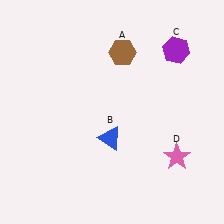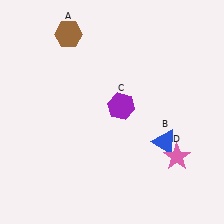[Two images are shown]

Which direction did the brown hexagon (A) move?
The brown hexagon (A) moved left.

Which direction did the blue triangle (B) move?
The blue triangle (B) moved right.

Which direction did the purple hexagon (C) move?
The purple hexagon (C) moved down.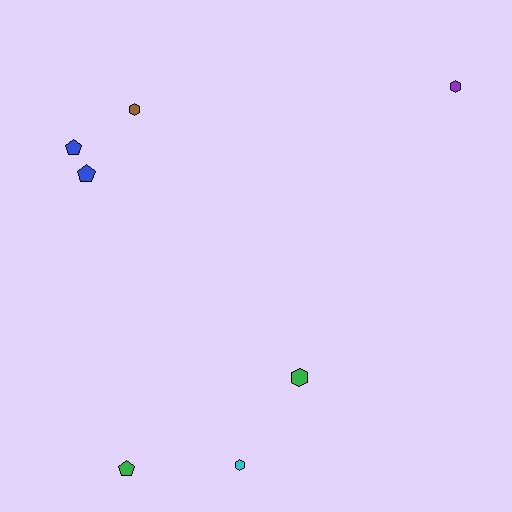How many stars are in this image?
There are no stars.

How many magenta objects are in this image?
There are no magenta objects.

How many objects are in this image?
There are 7 objects.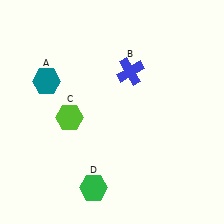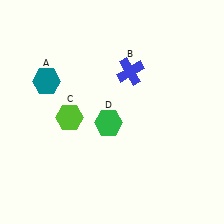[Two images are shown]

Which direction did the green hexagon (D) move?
The green hexagon (D) moved up.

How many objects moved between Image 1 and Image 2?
1 object moved between the two images.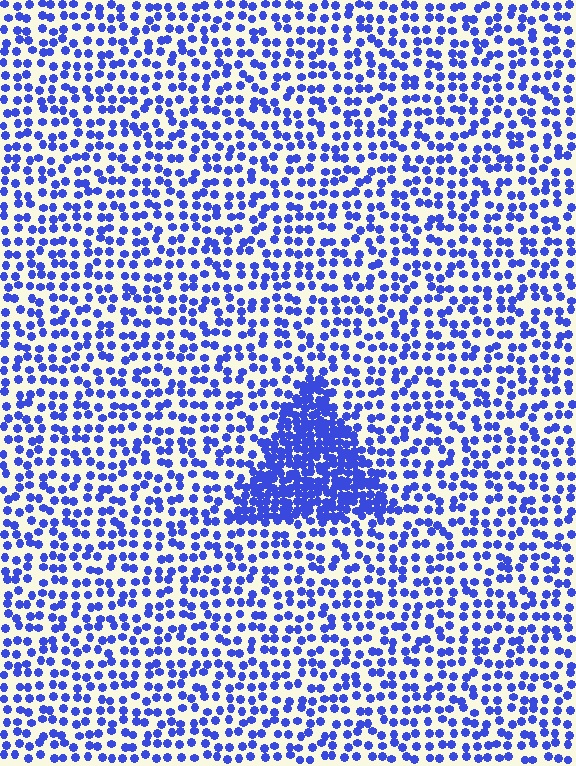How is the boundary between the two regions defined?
The boundary is defined by a change in element density (approximately 2.6x ratio). All elements are the same color, size, and shape.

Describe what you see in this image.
The image contains small blue elements arranged at two different densities. A triangle-shaped region is visible where the elements are more densely packed than the surrounding area.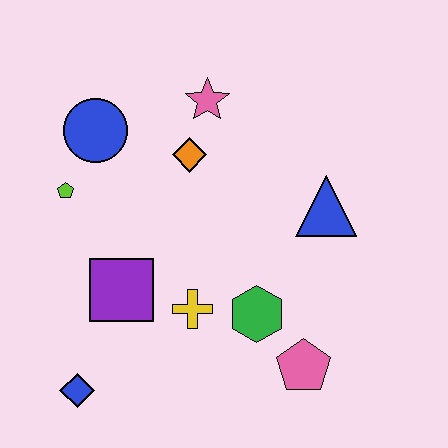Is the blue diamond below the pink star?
Yes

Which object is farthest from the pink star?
The blue diamond is farthest from the pink star.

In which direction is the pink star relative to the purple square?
The pink star is above the purple square.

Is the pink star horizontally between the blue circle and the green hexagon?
Yes